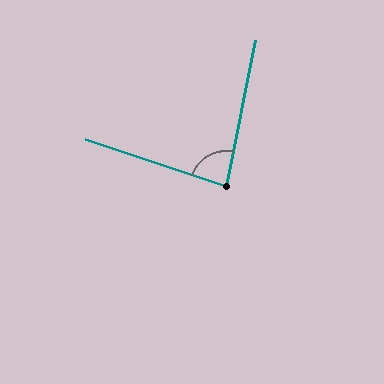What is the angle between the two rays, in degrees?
Approximately 83 degrees.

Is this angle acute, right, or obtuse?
It is acute.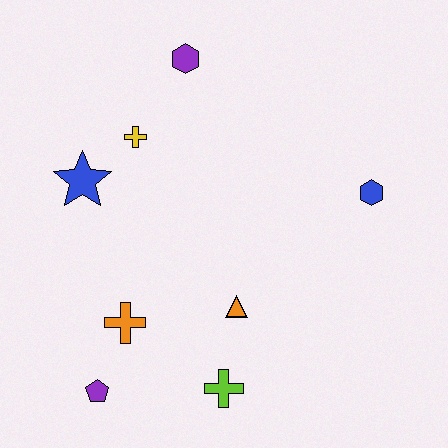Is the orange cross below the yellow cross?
Yes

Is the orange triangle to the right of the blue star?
Yes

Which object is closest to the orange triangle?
The lime cross is closest to the orange triangle.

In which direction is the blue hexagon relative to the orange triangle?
The blue hexagon is to the right of the orange triangle.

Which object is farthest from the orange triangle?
The purple hexagon is farthest from the orange triangle.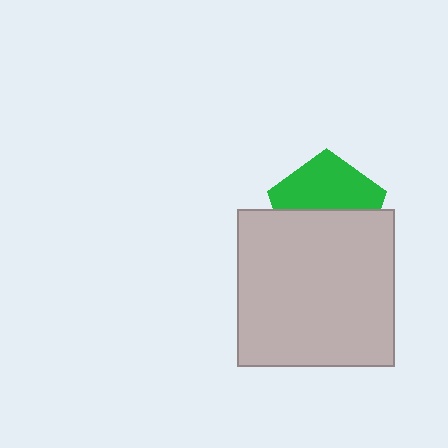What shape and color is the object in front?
The object in front is a light gray square.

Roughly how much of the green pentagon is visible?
About half of it is visible (roughly 50%).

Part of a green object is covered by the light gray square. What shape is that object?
It is a pentagon.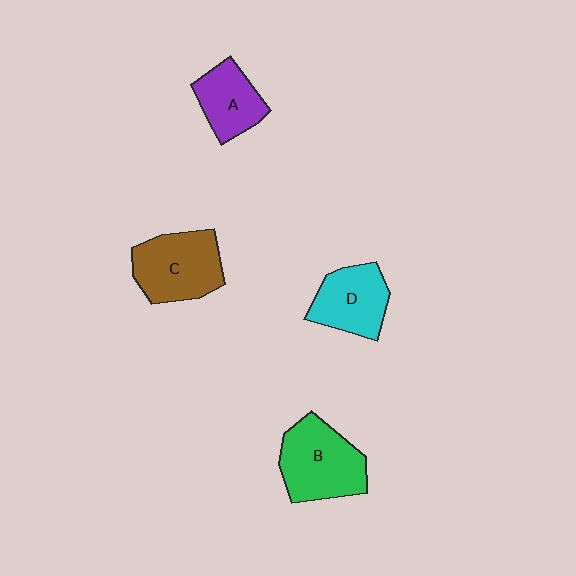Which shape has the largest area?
Shape B (green).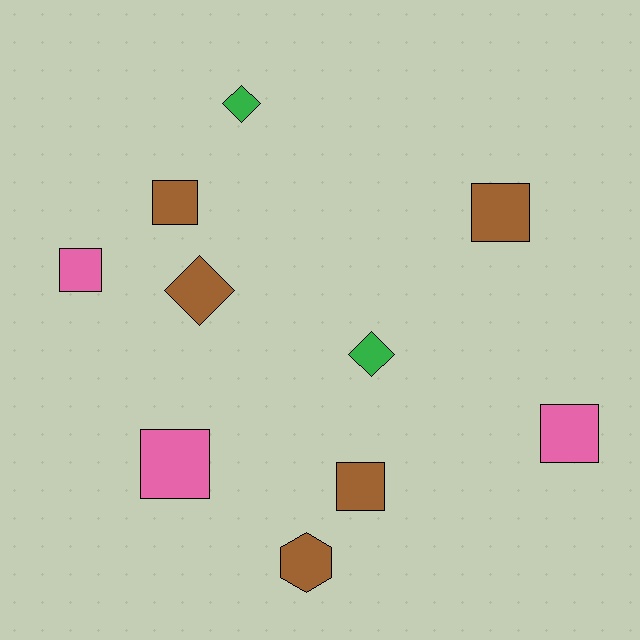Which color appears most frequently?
Brown, with 5 objects.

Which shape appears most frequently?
Square, with 6 objects.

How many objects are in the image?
There are 10 objects.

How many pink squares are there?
There are 3 pink squares.